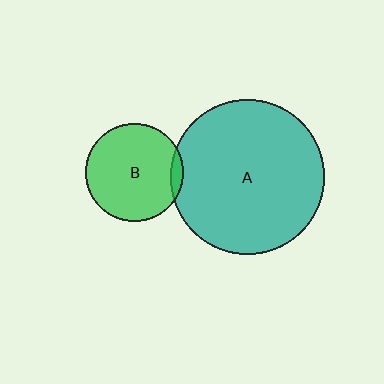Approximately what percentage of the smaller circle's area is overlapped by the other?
Approximately 5%.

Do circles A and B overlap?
Yes.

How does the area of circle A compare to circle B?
Approximately 2.5 times.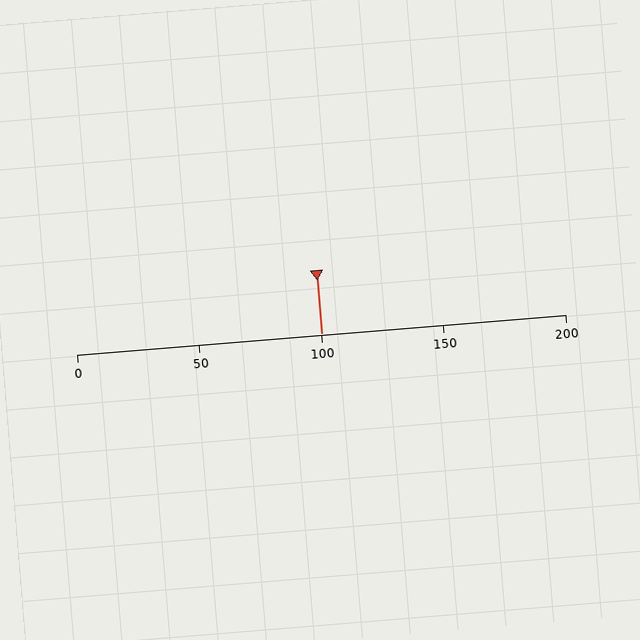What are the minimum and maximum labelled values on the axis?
The axis runs from 0 to 200.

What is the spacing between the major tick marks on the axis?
The major ticks are spaced 50 apart.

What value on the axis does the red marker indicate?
The marker indicates approximately 100.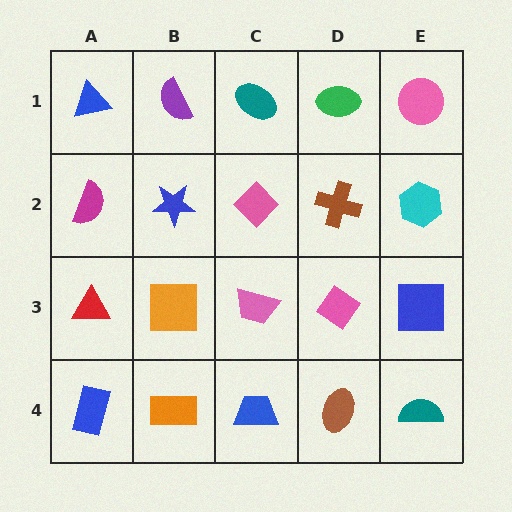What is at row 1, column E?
A pink circle.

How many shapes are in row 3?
5 shapes.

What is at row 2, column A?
A magenta semicircle.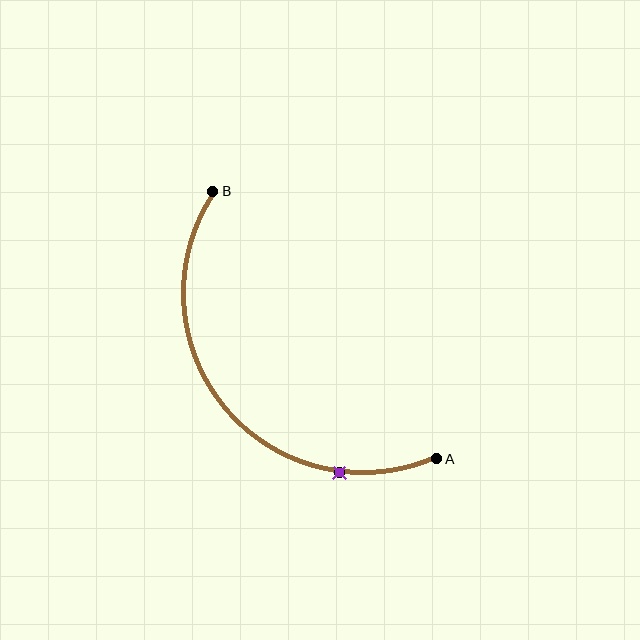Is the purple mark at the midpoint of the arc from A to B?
No. The purple mark lies on the arc but is closer to endpoint A. The arc midpoint would be at the point on the curve equidistant along the arc from both A and B.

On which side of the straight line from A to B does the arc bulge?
The arc bulges below and to the left of the straight line connecting A and B.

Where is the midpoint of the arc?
The arc midpoint is the point on the curve farthest from the straight line joining A and B. It sits below and to the left of that line.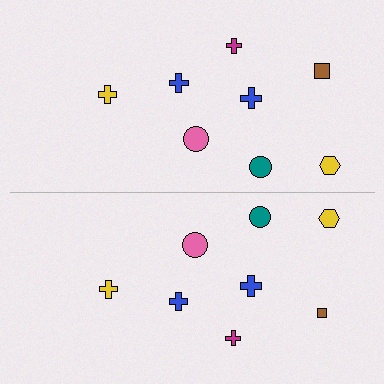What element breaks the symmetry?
The brown square on the bottom side has a different size than its mirror counterpart.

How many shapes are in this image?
There are 16 shapes in this image.